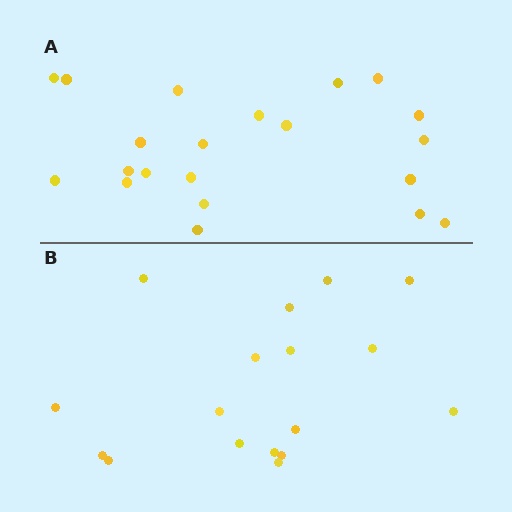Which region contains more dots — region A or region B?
Region A (the top region) has more dots.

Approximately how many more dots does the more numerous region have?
Region A has about 4 more dots than region B.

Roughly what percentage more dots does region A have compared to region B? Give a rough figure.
About 25% more.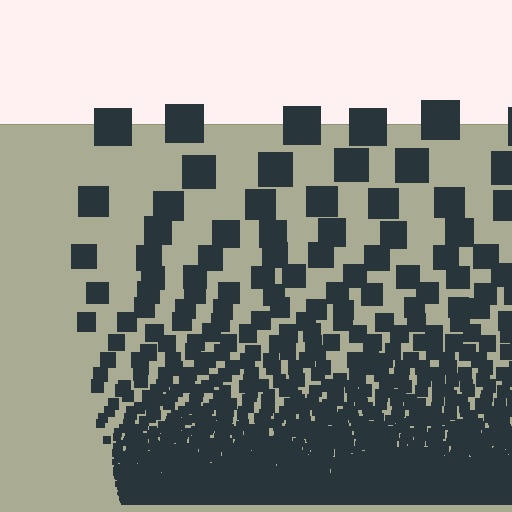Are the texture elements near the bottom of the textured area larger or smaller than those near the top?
Smaller. The gradient is inverted — elements near the bottom are smaller and denser.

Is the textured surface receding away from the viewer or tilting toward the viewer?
The surface appears to tilt toward the viewer. Texture elements get larger and sparser toward the top.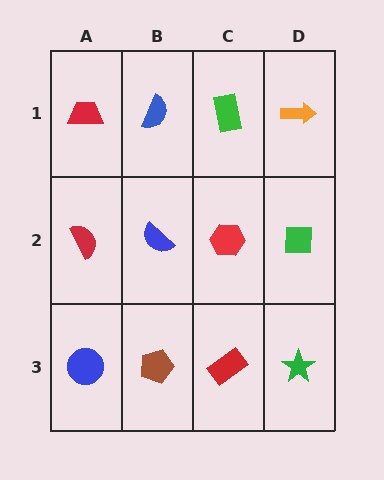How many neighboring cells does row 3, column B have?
3.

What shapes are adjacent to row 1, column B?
A blue semicircle (row 2, column B), a red trapezoid (row 1, column A), a green rectangle (row 1, column C).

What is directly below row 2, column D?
A green star.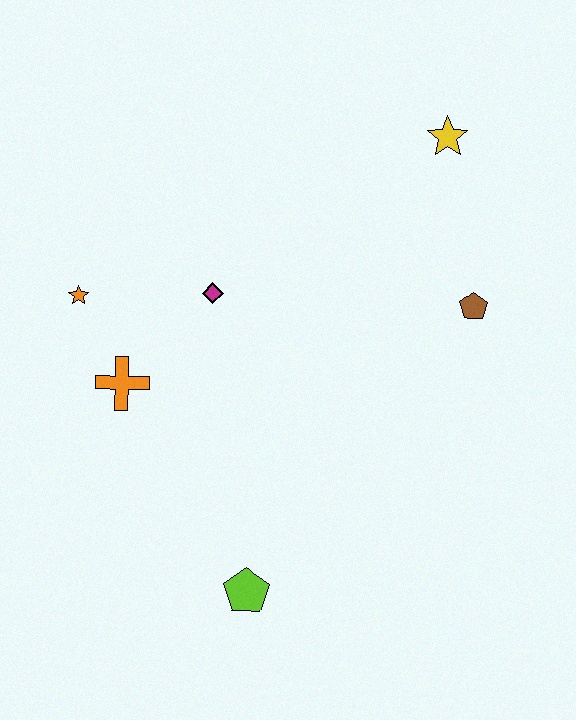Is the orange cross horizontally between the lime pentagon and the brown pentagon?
No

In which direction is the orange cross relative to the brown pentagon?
The orange cross is to the left of the brown pentagon.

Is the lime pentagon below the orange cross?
Yes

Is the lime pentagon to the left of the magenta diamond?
No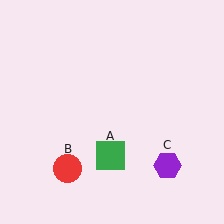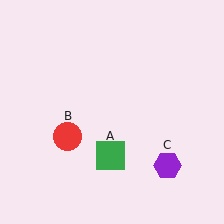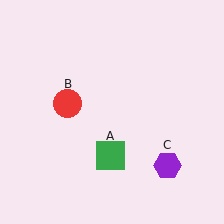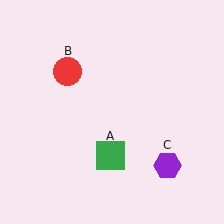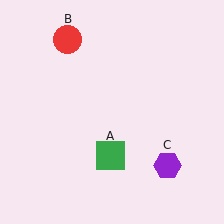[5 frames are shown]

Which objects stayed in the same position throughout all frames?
Green square (object A) and purple hexagon (object C) remained stationary.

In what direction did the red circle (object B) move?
The red circle (object B) moved up.